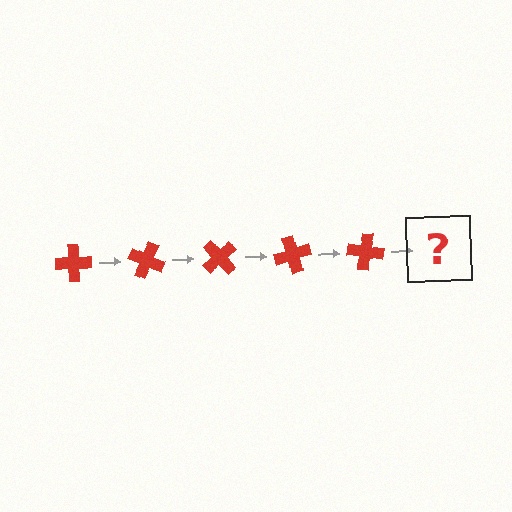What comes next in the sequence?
The next element should be a red cross rotated 125 degrees.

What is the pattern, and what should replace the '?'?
The pattern is that the cross rotates 25 degrees each step. The '?' should be a red cross rotated 125 degrees.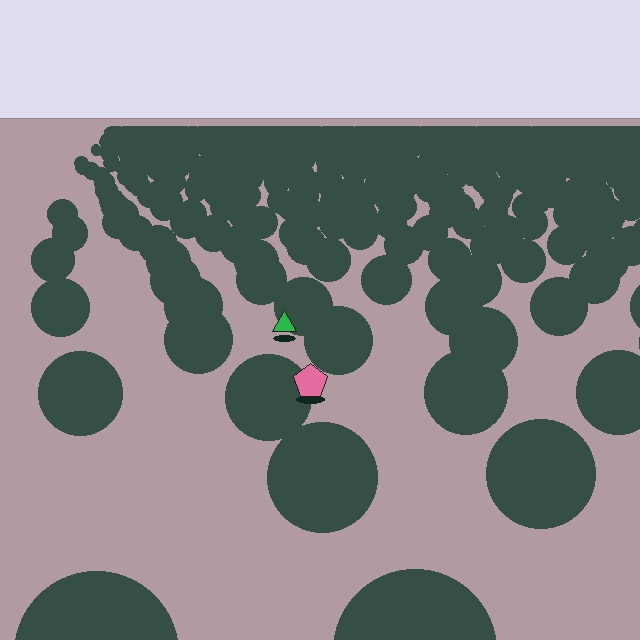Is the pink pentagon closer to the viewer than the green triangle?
Yes. The pink pentagon is closer — you can tell from the texture gradient: the ground texture is coarser near it.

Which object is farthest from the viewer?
The green triangle is farthest from the viewer. It appears smaller and the ground texture around it is denser.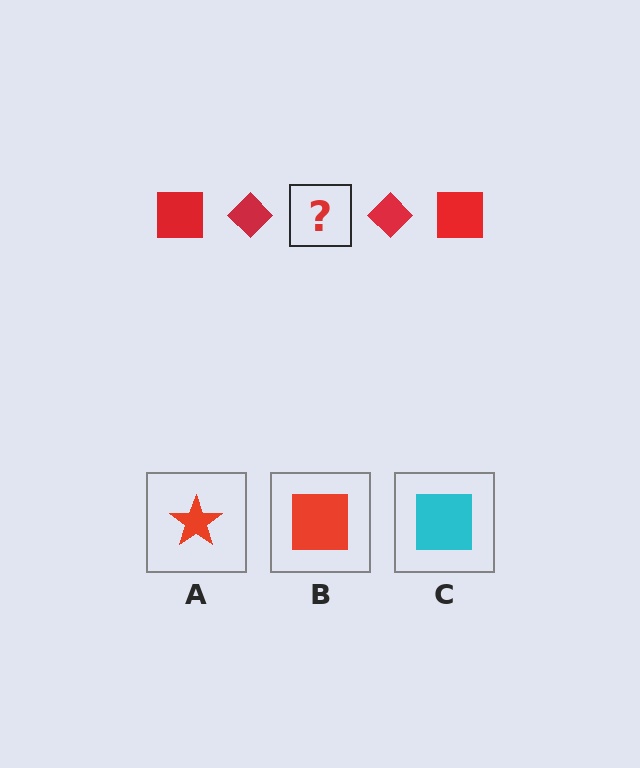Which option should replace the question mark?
Option B.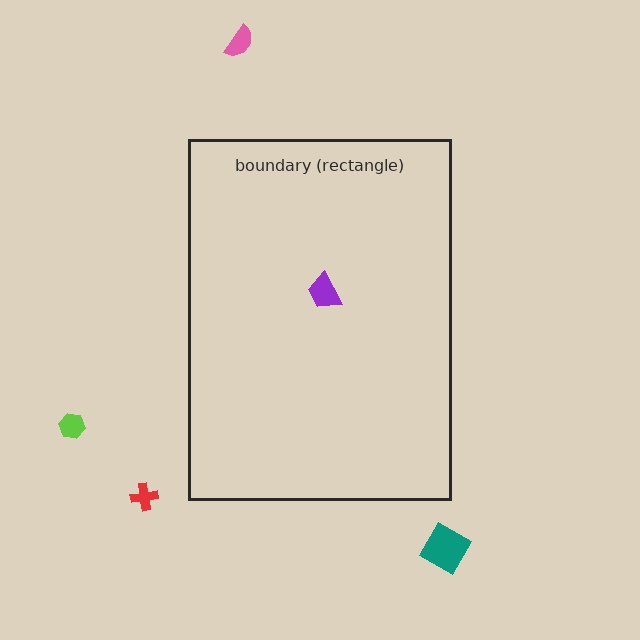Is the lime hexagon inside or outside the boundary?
Outside.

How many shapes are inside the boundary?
1 inside, 4 outside.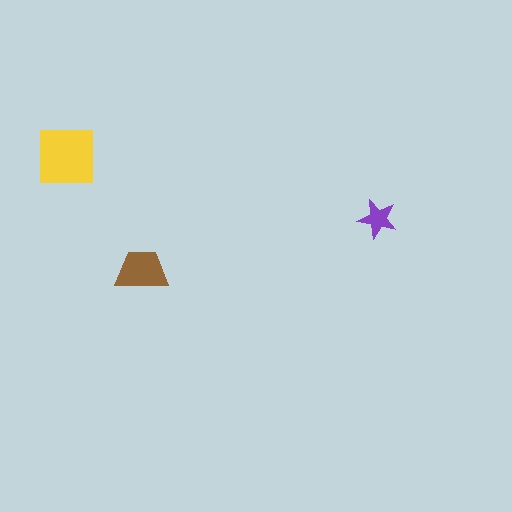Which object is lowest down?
The brown trapezoid is bottommost.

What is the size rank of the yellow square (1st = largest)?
1st.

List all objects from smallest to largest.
The purple star, the brown trapezoid, the yellow square.